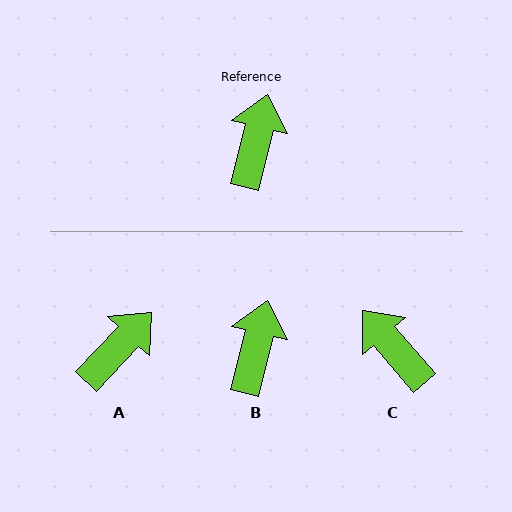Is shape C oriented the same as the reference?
No, it is off by about 54 degrees.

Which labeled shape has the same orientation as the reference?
B.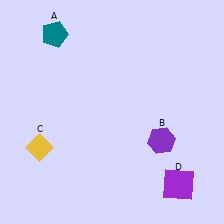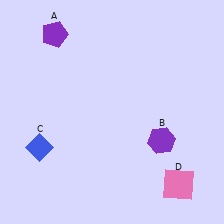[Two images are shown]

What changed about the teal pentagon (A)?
In Image 1, A is teal. In Image 2, it changed to purple.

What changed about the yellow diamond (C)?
In Image 1, C is yellow. In Image 2, it changed to blue.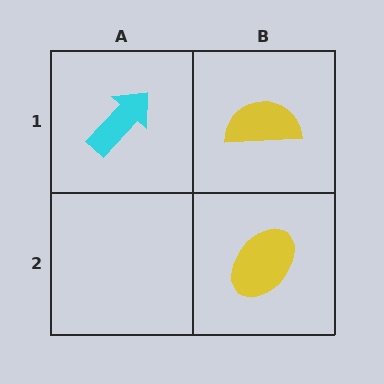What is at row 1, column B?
A yellow semicircle.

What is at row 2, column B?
A yellow ellipse.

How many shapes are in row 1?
2 shapes.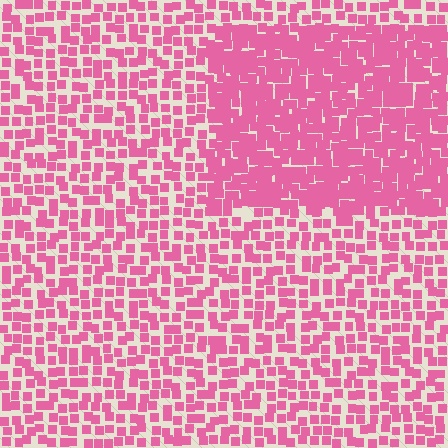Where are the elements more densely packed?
The elements are more densely packed inside the rectangle boundary.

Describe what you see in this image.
The image contains small pink elements arranged at two different densities. A rectangle-shaped region is visible where the elements are more densely packed than the surrounding area.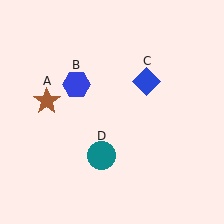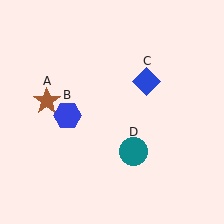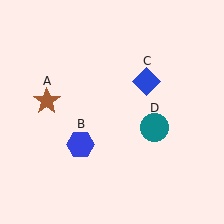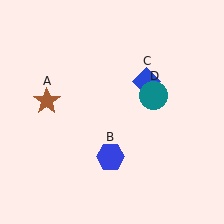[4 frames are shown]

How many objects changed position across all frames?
2 objects changed position: blue hexagon (object B), teal circle (object D).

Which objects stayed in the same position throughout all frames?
Brown star (object A) and blue diamond (object C) remained stationary.